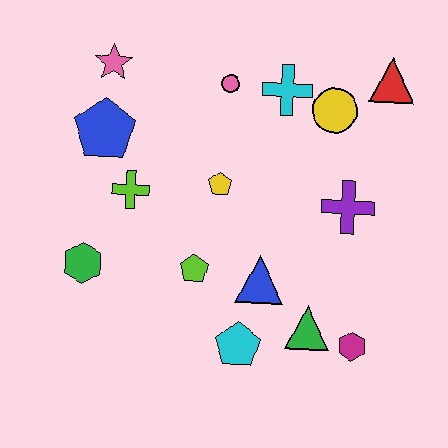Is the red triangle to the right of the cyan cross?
Yes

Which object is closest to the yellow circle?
The cyan cross is closest to the yellow circle.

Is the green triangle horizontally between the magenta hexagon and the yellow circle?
No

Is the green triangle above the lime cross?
No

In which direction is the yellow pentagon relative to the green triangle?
The yellow pentagon is above the green triangle.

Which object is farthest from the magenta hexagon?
The pink star is farthest from the magenta hexagon.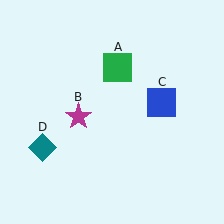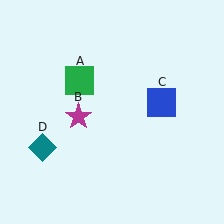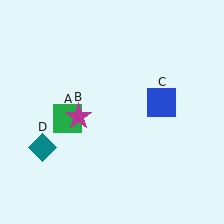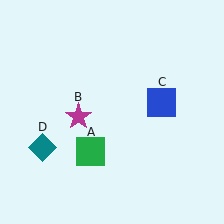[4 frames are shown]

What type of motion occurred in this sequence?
The green square (object A) rotated counterclockwise around the center of the scene.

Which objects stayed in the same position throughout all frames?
Magenta star (object B) and blue square (object C) and teal diamond (object D) remained stationary.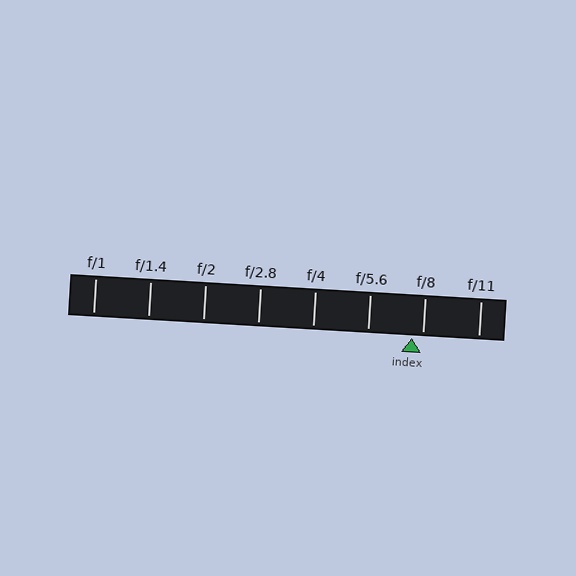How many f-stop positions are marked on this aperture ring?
There are 8 f-stop positions marked.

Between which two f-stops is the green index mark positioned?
The index mark is between f/5.6 and f/8.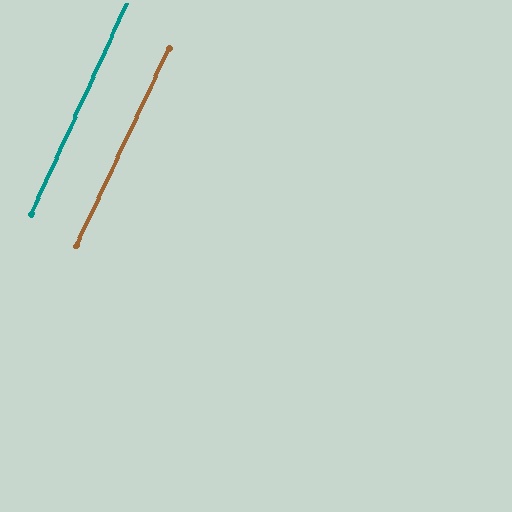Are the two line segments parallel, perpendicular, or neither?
Parallel — their directions differ by only 1.1°.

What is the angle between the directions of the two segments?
Approximately 1 degree.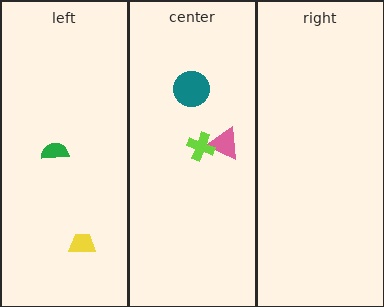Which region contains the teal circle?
The center region.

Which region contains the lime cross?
The center region.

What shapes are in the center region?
The pink triangle, the teal circle, the lime cross.